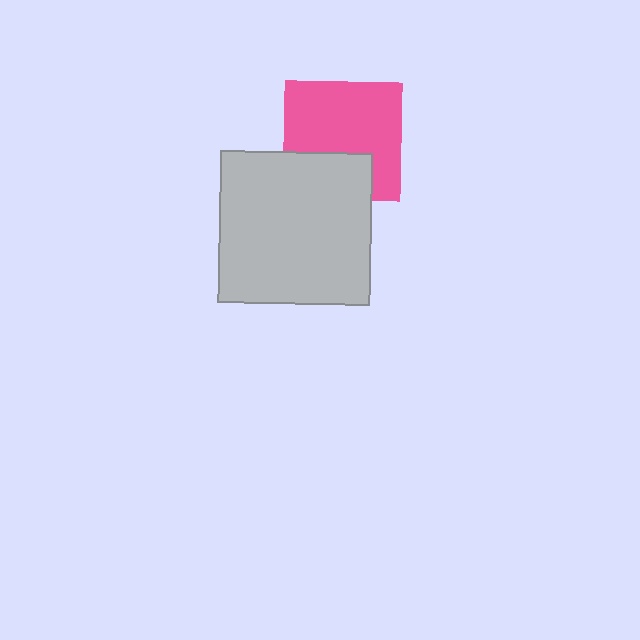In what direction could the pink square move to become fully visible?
The pink square could move up. That would shift it out from behind the light gray square entirely.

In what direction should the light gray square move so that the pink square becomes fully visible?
The light gray square should move down. That is the shortest direction to clear the overlap and leave the pink square fully visible.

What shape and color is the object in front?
The object in front is a light gray square.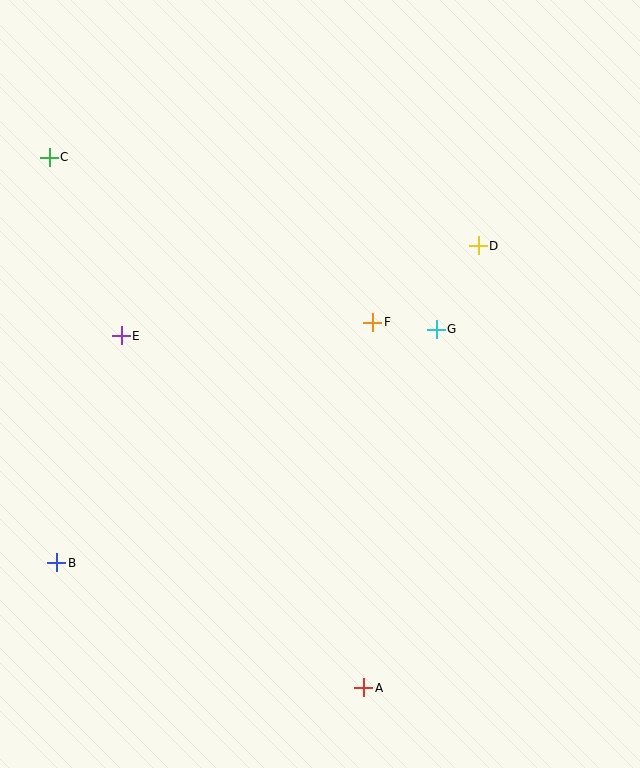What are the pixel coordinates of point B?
Point B is at (57, 563).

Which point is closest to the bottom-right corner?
Point A is closest to the bottom-right corner.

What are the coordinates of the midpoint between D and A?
The midpoint between D and A is at (421, 467).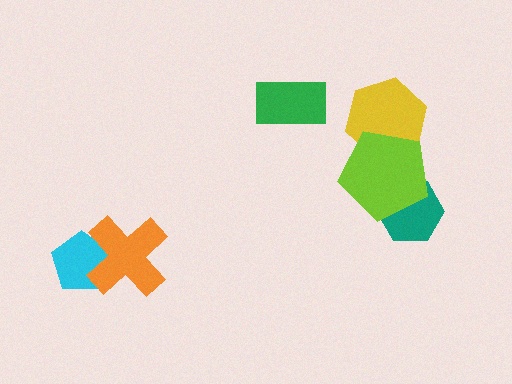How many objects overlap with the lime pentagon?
2 objects overlap with the lime pentagon.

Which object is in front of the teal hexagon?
The lime pentagon is in front of the teal hexagon.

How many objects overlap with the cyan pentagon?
1 object overlaps with the cyan pentagon.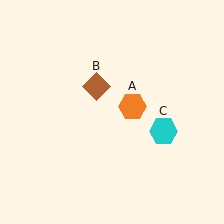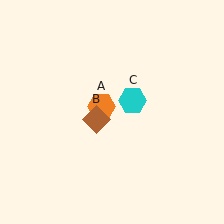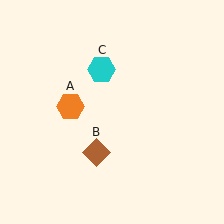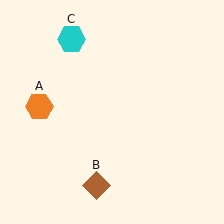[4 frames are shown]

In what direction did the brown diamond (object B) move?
The brown diamond (object B) moved down.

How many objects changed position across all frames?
3 objects changed position: orange hexagon (object A), brown diamond (object B), cyan hexagon (object C).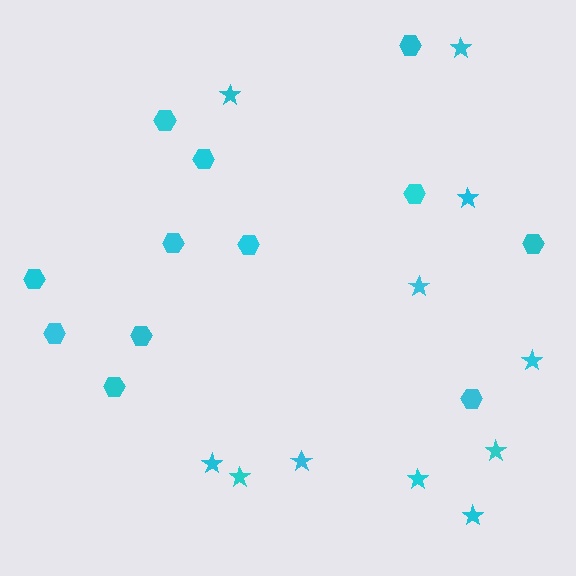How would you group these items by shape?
There are 2 groups: one group of stars (11) and one group of hexagons (12).